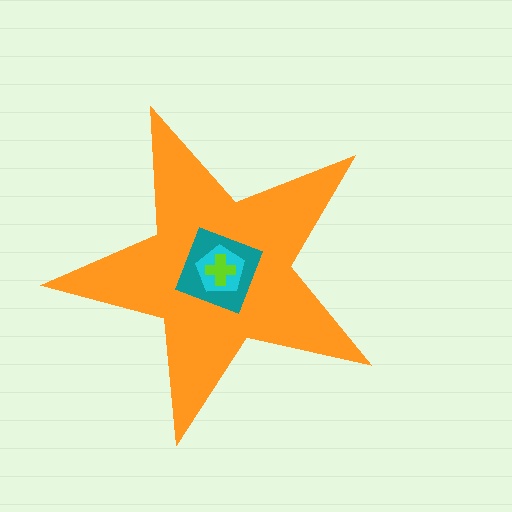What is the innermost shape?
The lime cross.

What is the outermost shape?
The orange star.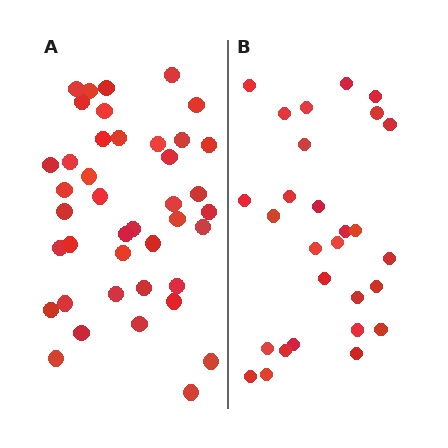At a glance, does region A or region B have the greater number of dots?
Region A (the left region) has more dots.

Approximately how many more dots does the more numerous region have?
Region A has approximately 15 more dots than region B.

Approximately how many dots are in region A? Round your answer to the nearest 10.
About 40 dots. (The exact count is 41, which rounds to 40.)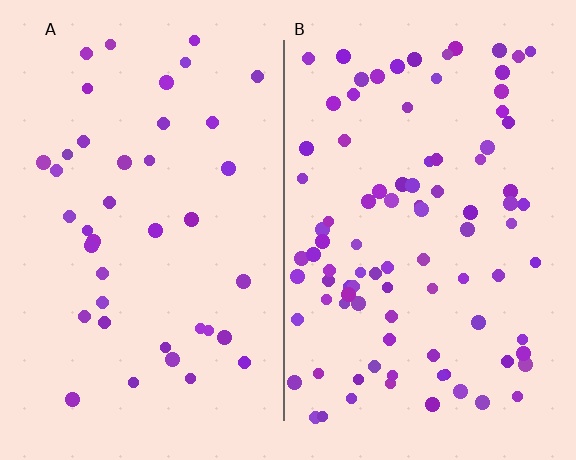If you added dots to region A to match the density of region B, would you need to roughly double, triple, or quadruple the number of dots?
Approximately double.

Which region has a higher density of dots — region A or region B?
B (the right).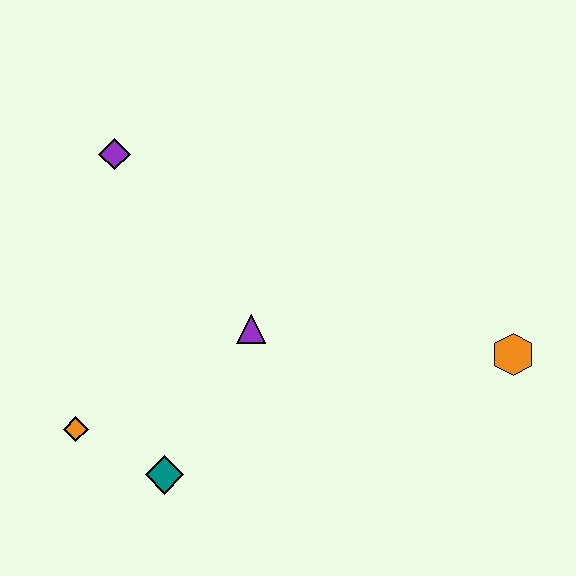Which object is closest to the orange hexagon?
The purple triangle is closest to the orange hexagon.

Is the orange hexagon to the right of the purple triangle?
Yes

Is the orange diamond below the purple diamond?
Yes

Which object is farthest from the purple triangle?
The orange hexagon is farthest from the purple triangle.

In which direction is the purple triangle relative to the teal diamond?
The purple triangle is above the teal diamond.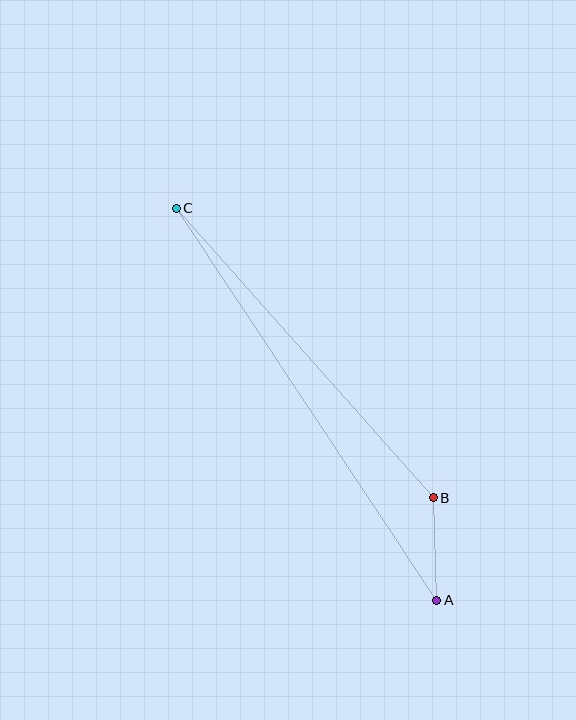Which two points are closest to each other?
Points A and B are closest to each other.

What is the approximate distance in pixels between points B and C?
The distance between B and C is approximately 387 pixels.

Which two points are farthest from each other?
Points A and C are farthest from each other.